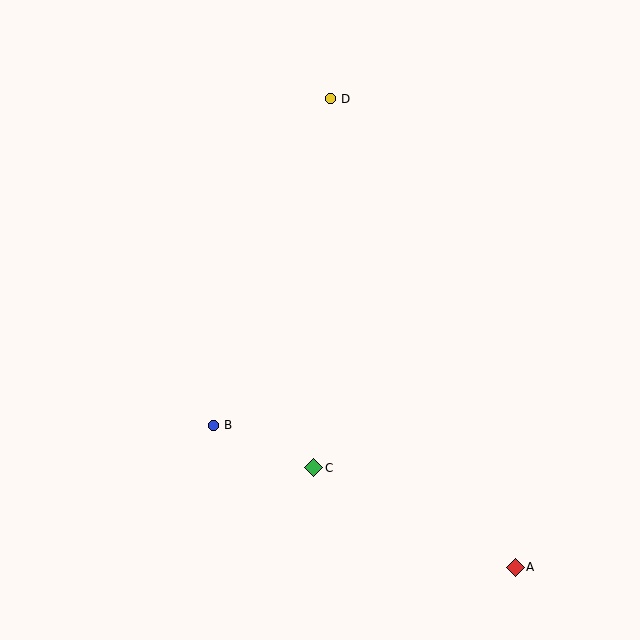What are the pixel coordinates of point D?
Point D is at (330, 99).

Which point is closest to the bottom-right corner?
Point A is closest to the bottom-right corner.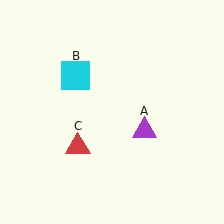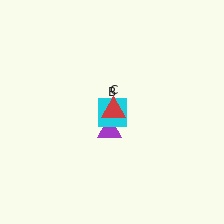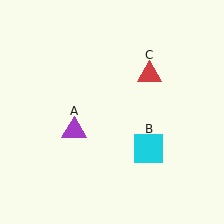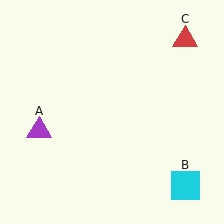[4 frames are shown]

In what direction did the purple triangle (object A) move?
The purple triangle (object A) moved left.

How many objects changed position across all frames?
3 objects changed position: purple triangle (object A), cyan square (object B), red triangle (object C).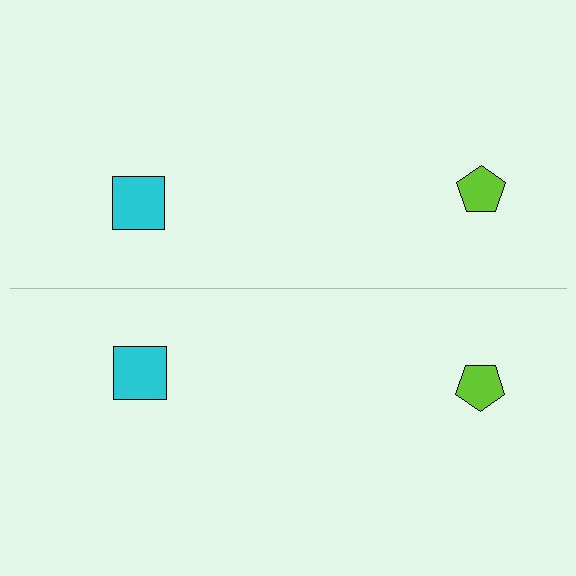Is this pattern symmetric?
Yes, this pattern has bilateral (reflection) symmetry.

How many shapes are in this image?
There are 4 shapes in this image.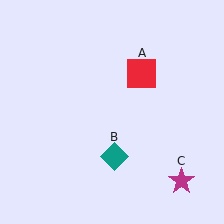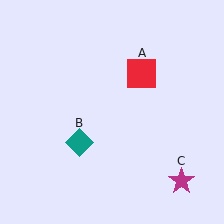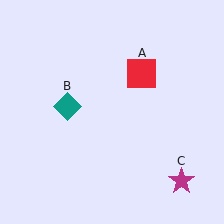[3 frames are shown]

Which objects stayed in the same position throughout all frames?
Red square (object A) and magenta star (object C) remained stationary.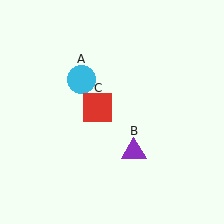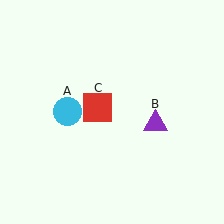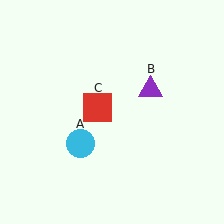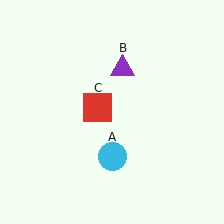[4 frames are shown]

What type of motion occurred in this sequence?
The cyan circle (object A), purple triangle (object B) rotated counterclockwise around the center of the scene.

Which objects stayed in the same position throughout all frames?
Red square (object C) remained stationary.